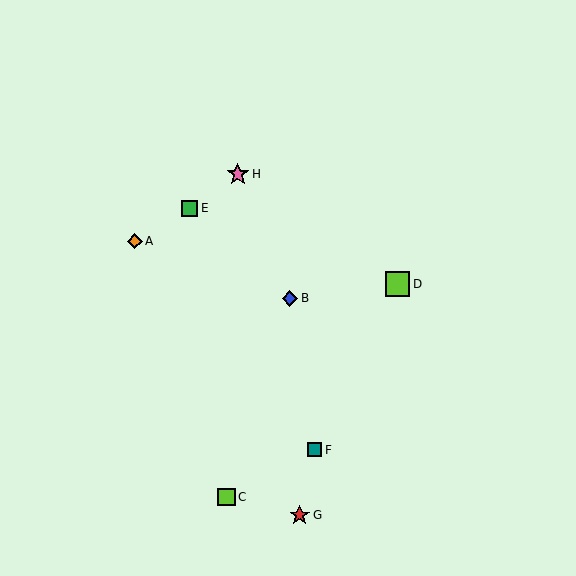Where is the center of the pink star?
The center of the pink star is at (238, 174).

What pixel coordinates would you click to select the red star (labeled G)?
Click at (300, 515) to select the red star G.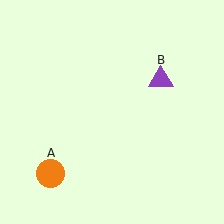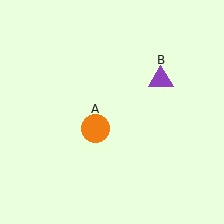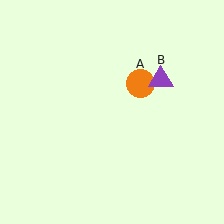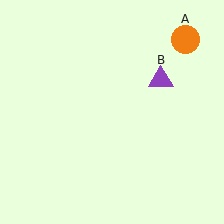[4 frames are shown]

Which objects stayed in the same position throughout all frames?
Purple triangle (object B) remained stationary.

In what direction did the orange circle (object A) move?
The orange circle (object A) moved up and to the right.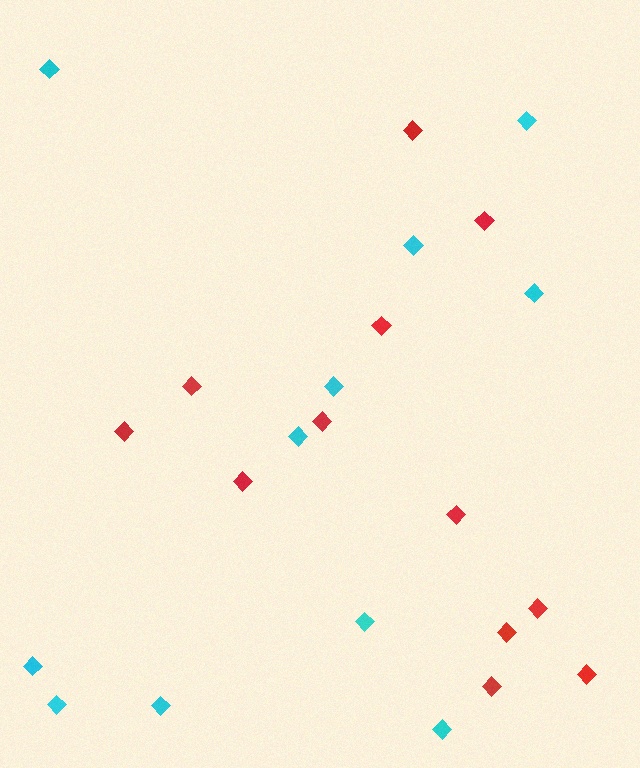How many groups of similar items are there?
There are 2 groups: one group of red diamonds (12) and one group of cyan diamonds (11).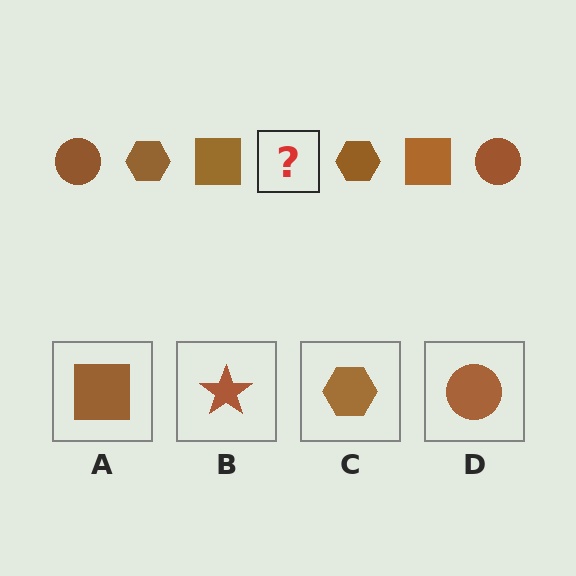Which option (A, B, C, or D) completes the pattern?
D.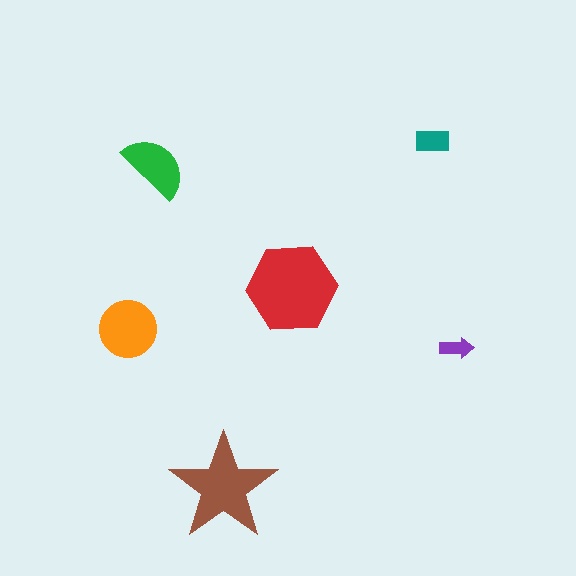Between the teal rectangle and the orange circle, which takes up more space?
The orange circle.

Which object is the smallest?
The purple arrow.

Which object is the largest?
The red hexagon.